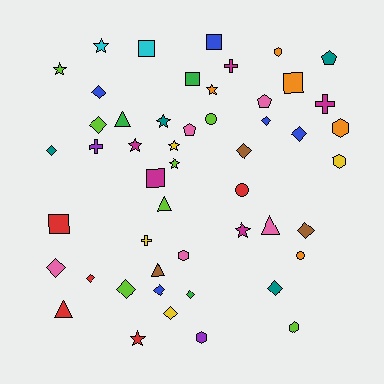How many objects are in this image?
There are 50 objects.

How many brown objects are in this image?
There are 3 brown objects.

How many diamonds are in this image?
There are 14 diamonds.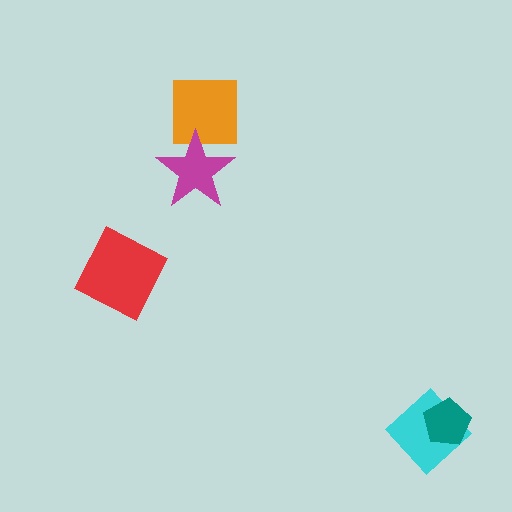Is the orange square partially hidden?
Yes, it is partially covered by another shape.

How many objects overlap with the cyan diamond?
1 object overlaps with the cyan diamond.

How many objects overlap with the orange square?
1 object overlaps with the orange square.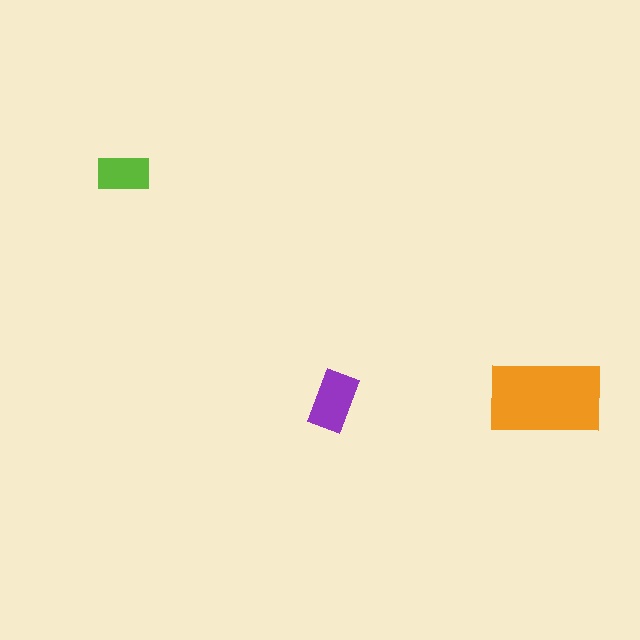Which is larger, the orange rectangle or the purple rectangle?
The orange one.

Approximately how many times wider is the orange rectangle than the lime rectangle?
About 2 times wider.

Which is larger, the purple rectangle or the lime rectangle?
The purple one.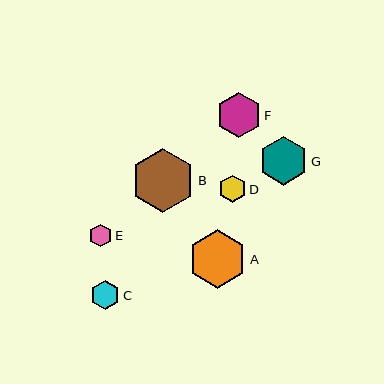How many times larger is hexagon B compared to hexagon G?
Hexagon B is approximately 1.3 times the size of hexagon G.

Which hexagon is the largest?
Hexagon B is the largest with a size of approximately 64 pixels.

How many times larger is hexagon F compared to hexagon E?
Hexagon F is approximately 2.0 times the size of hexagon E.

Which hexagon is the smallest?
Hexagon E is the smallest with a size of approximately 22 pixels.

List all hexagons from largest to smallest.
From largest to smallest: B, A, G, F, C, D, E.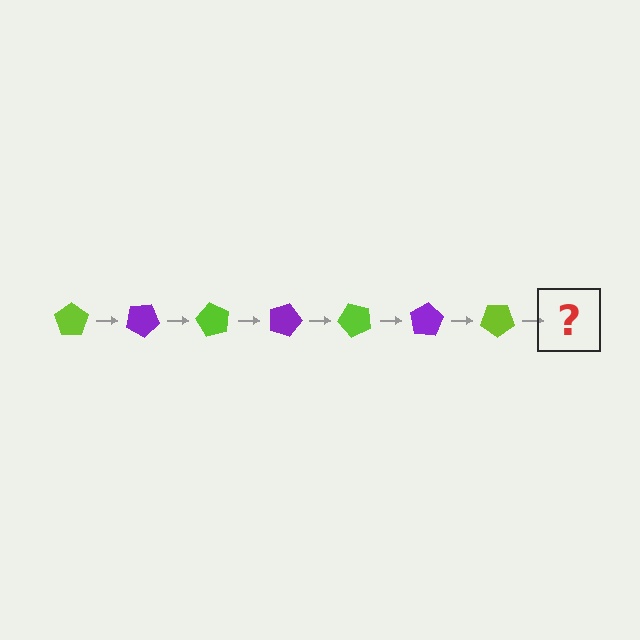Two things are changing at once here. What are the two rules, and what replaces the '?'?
The two rules are that it rotates 30 degrees each step and the color cycles through lime and purple. The '?' should be a purple pentagon, rotated 210 degrees from the start.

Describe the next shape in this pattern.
It should be a purple pentagon, rotated 210 degrees from the start.